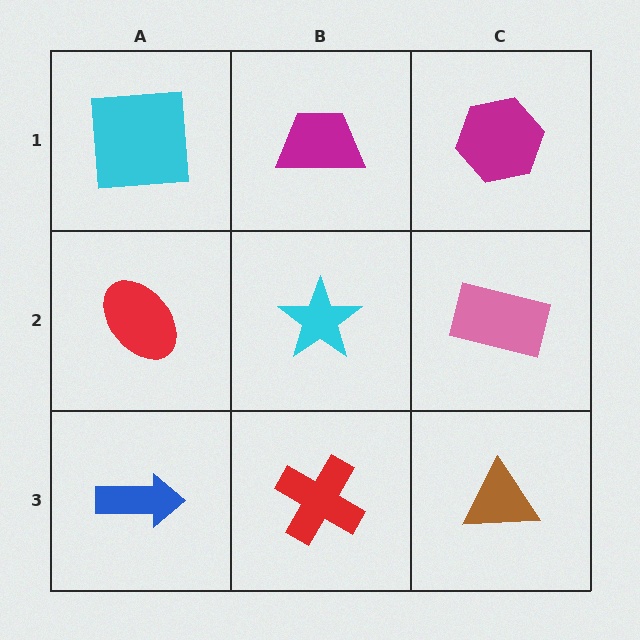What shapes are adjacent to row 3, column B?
A cyan star (row 2, column B), a blue arrow (row 3, column A), a brown triangle (row 3, column C).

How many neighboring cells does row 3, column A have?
2.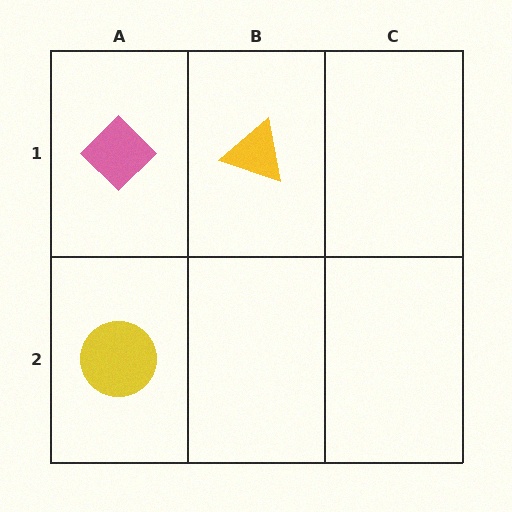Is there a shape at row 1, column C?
No, that cell is empty.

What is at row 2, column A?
A yellow circle.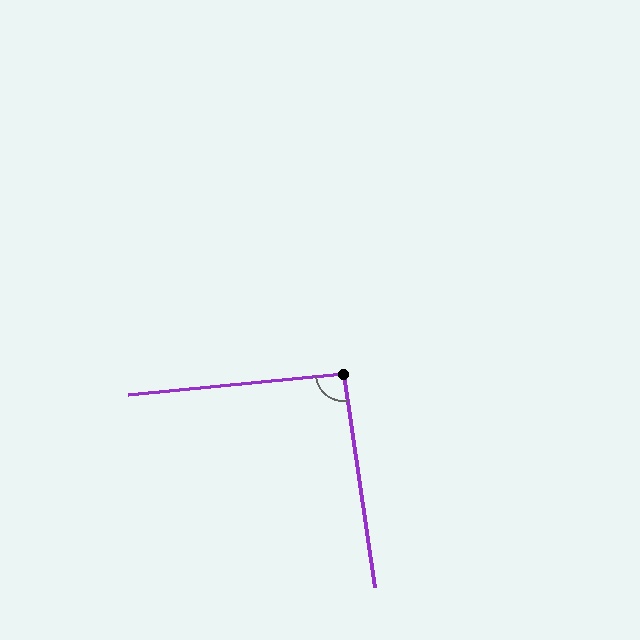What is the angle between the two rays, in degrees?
Approximately 93 degrees.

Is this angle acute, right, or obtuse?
It is approximately a right angle.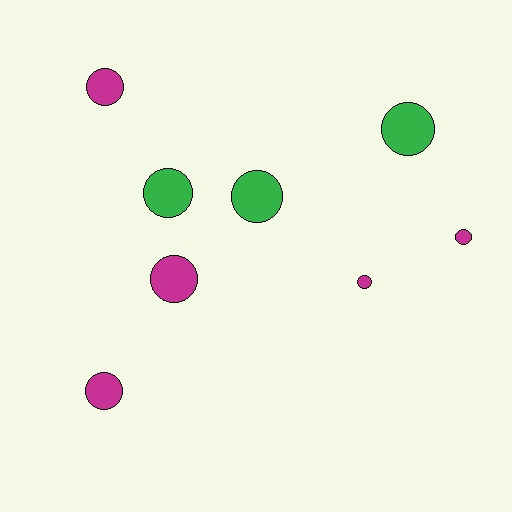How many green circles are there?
There are 3 green circles.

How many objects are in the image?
There are 8 objects.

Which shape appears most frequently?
Circle, with 8 objects.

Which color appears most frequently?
Magenta, with 5 objects.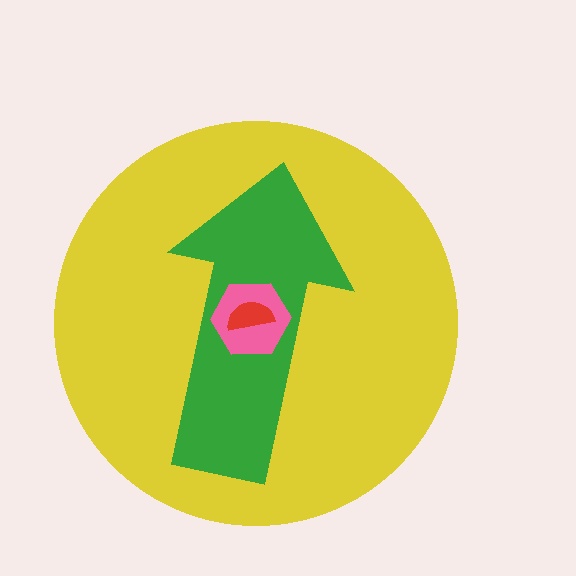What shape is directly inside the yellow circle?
The green arrow.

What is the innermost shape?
The red semicircle.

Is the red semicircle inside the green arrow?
Yes.